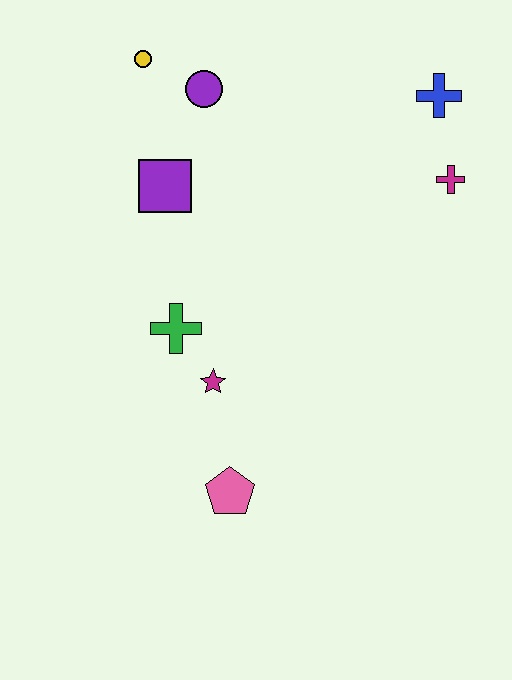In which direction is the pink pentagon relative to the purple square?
The pink pentagon is below the purple square.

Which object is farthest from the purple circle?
The pink pentagon is farthest from the purple circle.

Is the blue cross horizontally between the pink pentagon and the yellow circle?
No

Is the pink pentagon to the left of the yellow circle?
No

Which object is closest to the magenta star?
The green cross is closest to the magenta star.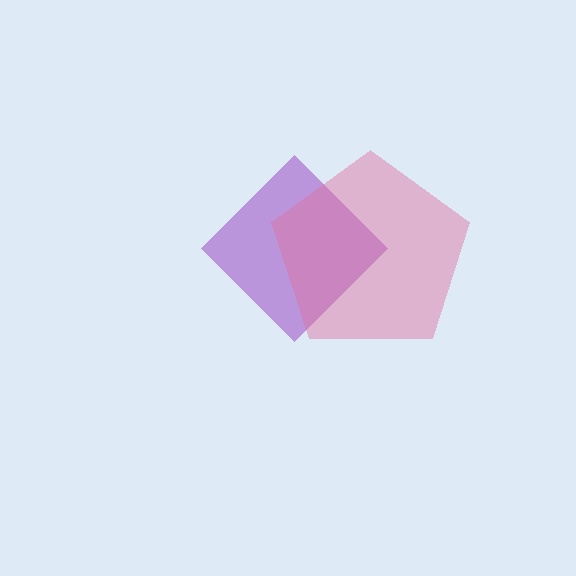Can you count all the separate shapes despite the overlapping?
Yes, there are 2 separate shapes.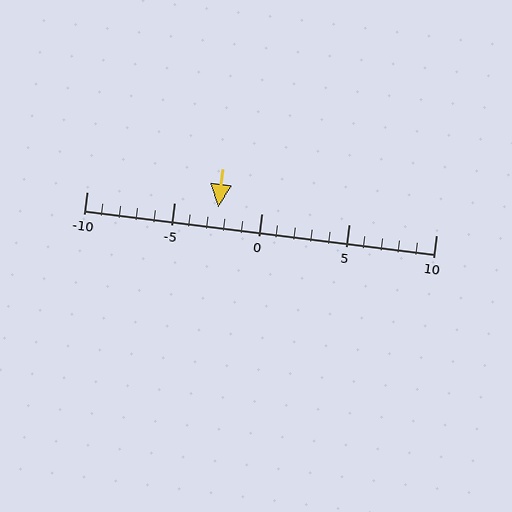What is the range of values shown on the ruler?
The ruler shows values from -10 to 10.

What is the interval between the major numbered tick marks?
The major tick marks are spaced 5 units apart.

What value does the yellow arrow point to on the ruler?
The yellow arrow points to approximately -2.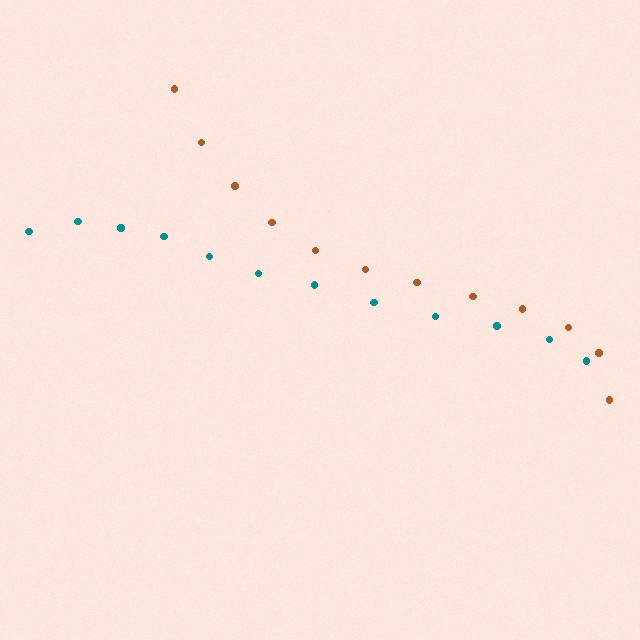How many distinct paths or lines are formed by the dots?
There are 2 distinct paths.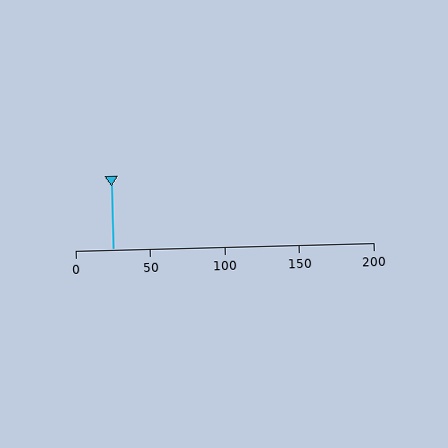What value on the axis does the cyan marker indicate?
The marker indicates approximately 25.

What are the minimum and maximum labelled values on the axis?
The axis runs from 0 to 200.